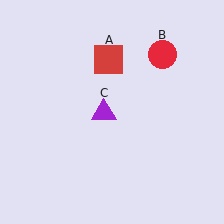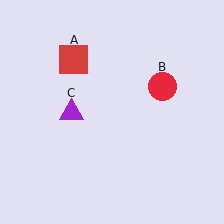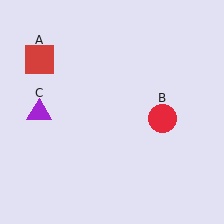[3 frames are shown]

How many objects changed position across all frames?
3 objects changed position: red square (object A), red circle (object B), purple triangle (object C).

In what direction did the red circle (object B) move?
The red circle (object B) moved down.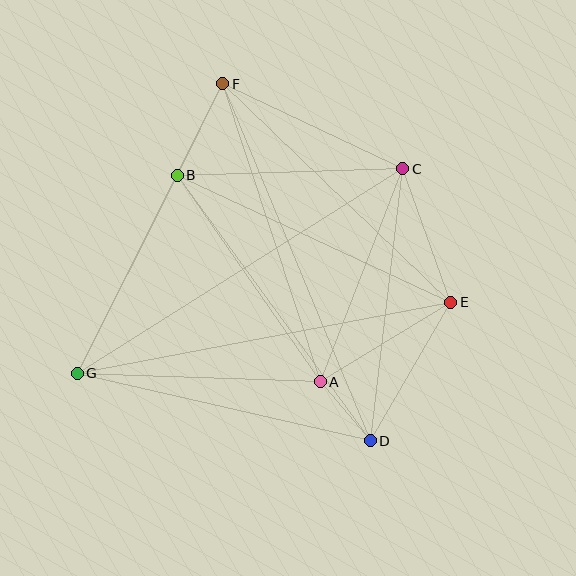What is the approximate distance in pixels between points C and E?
The distance between C and E is approximately 142 pixels.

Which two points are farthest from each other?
Points D and F are farthest from each other.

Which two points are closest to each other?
Points A and D are closest to each other.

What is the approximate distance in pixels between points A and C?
The distance between A and C is approximately 228 pixels.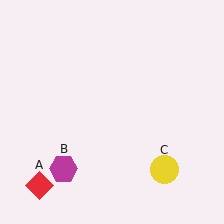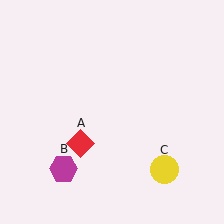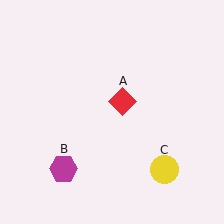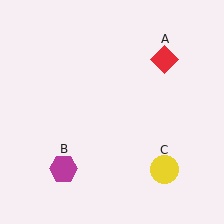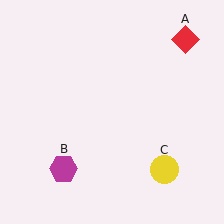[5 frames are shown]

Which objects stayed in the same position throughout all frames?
Magenta hexagon (object B) and yellow circle (object C) remained stationary.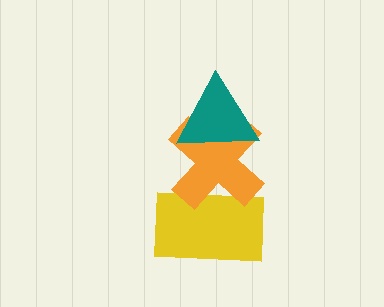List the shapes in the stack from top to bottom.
From top to bottom: the teal triangle, the orange cross, the yellow rectangle.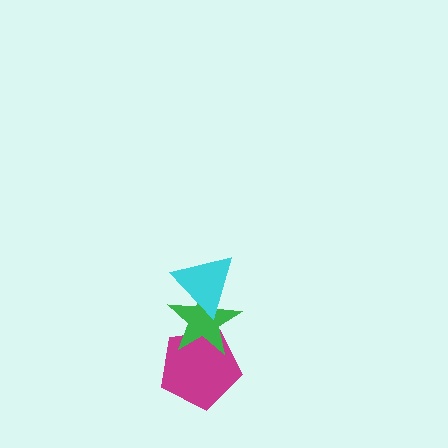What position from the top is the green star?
The green star is 2nd from the top.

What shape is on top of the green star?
The cyan triangle is on top of the green star.